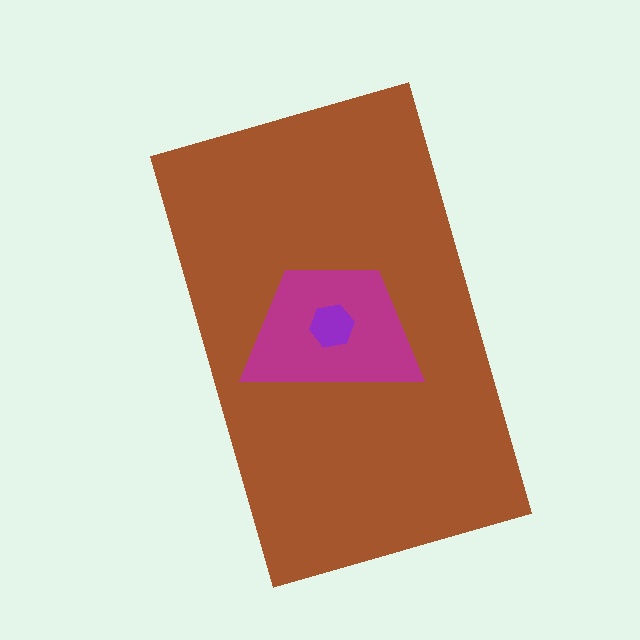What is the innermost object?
The purple hexagon.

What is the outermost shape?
The brown rectangle.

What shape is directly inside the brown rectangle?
The magenta trapezoid.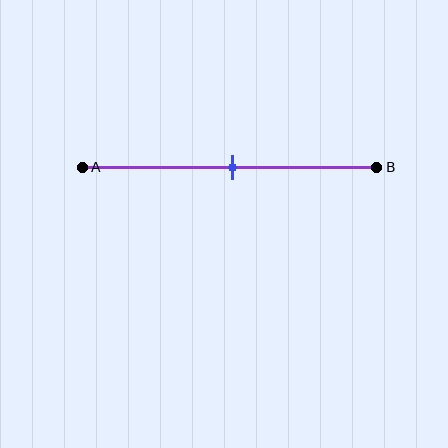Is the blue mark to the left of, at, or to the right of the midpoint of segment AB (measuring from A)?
The blue mark is approximately at the midpoint of segment AB.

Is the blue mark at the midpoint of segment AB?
Yes, the mark is approximately at the midpoint.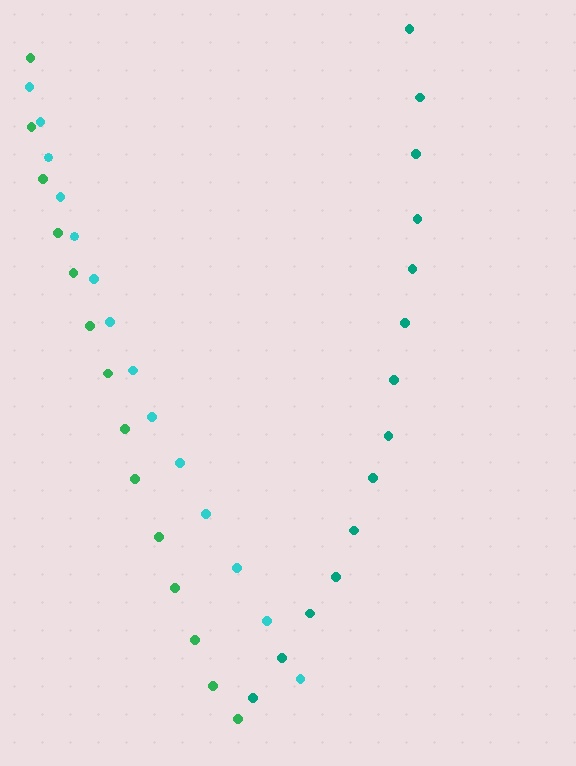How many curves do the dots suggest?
There are 3 distinct paths.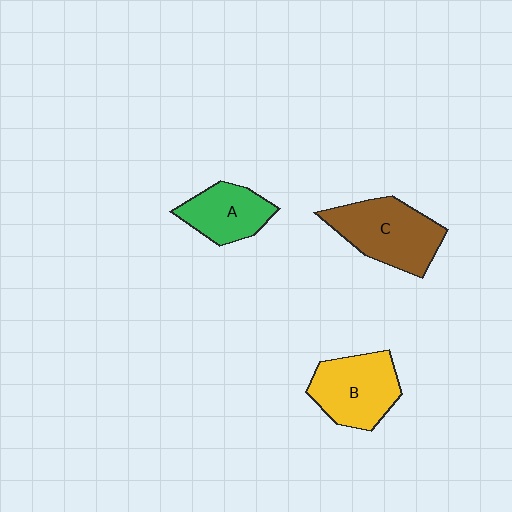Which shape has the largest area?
Shape C (brown).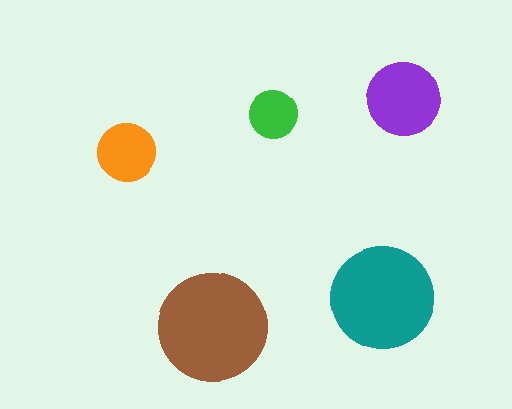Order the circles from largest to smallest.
the brown one, the teal one, the purple one, the orange one, the green one.